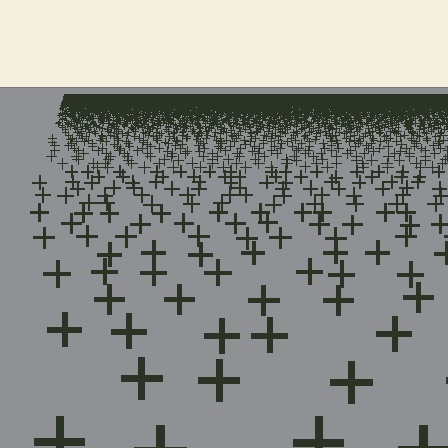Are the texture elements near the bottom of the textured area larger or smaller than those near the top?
Larger. Near the bottom, elements are closer to the viewer and appear at a bigger on-screen size.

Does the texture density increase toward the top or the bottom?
Density increases toward the top.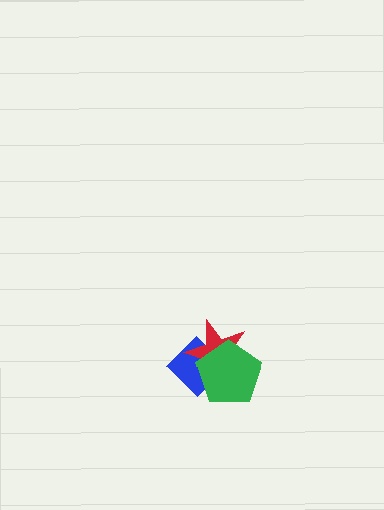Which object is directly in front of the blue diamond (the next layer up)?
The red star is directly in front of the blue diamond.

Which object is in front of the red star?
The green pentagon is in front of the red star.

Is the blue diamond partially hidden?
Yes, it is partially covered by another shape.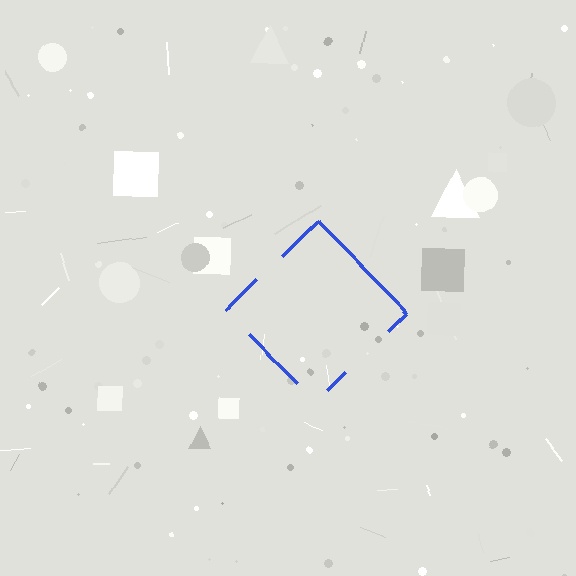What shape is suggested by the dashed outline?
The dashed outline suggests a diamond.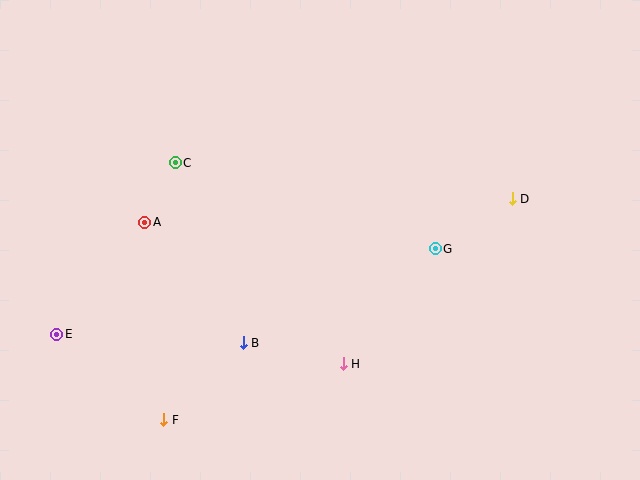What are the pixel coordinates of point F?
Point F is at (164, 420).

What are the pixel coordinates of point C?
Point C is at (175, 163).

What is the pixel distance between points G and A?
The distance between G and A is 292 pixels.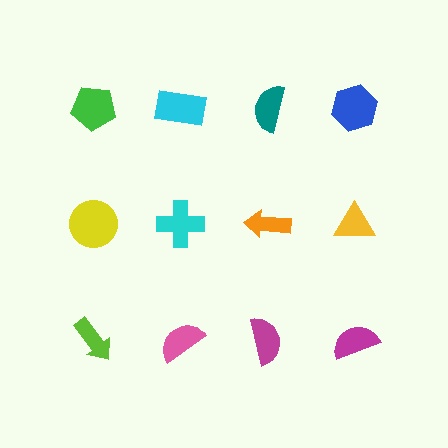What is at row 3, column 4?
A magenta semicircle.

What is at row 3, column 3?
A magenta semicircle.